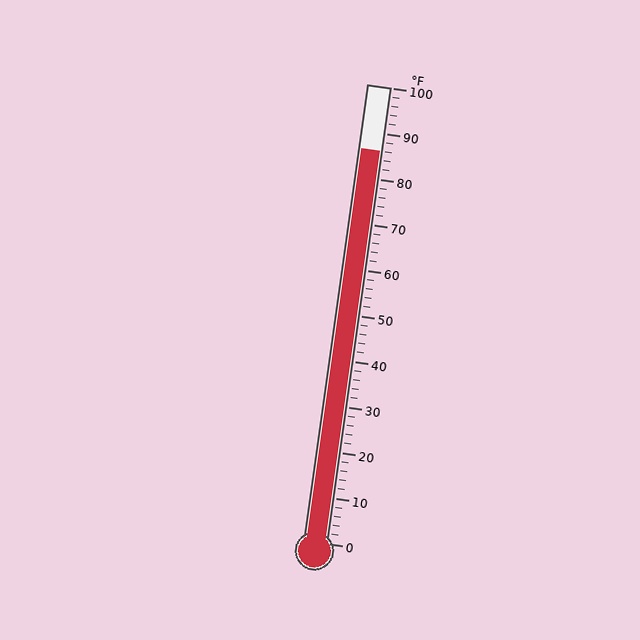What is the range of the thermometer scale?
The thermometer scale ranges from 0°F to 100°F.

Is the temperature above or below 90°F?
The temperature is below 90°F.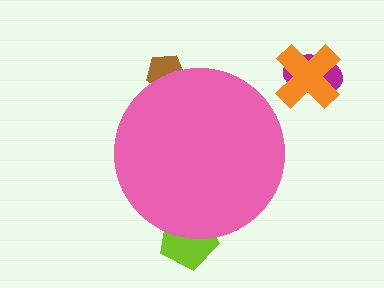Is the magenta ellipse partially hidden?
No, the magenta ellipse is fully visible.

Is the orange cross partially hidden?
No, the orange cross is fully visible.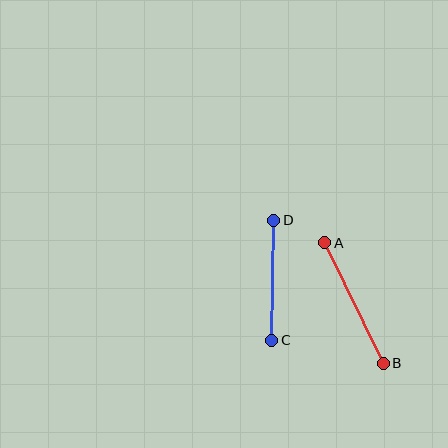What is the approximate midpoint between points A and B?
The midpoint is at approximately (354, 303) pixels.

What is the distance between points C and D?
The distance is approximately 120 pixels.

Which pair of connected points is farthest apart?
Points A and B are farthest apart.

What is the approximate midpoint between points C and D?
The midpoint is at approximately (273, 280) pixels.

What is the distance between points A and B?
The distance is approximately 134 pixels.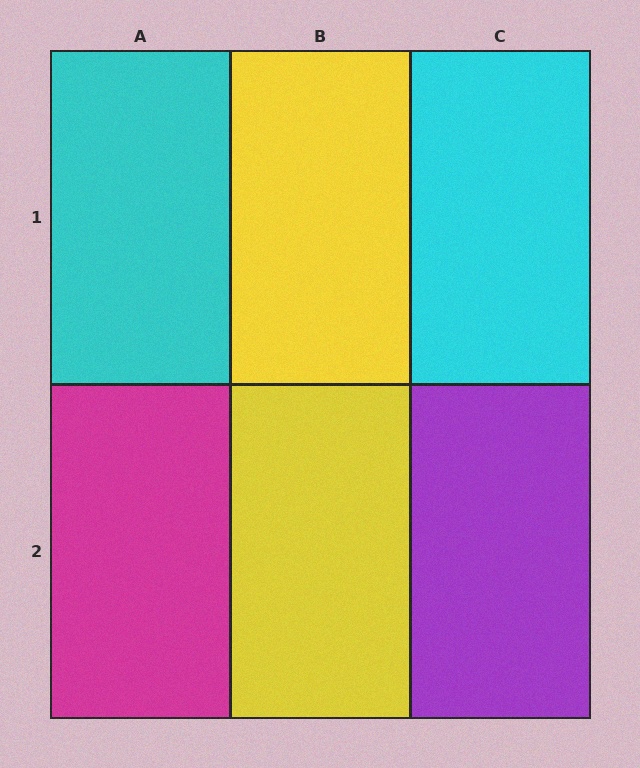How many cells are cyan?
2 cells are cyan.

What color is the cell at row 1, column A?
Cyan.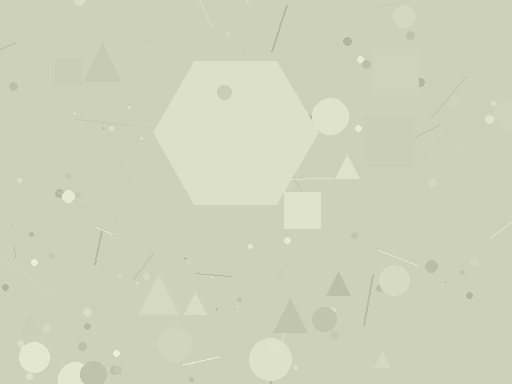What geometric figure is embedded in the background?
A hexagon is embedded in the background.